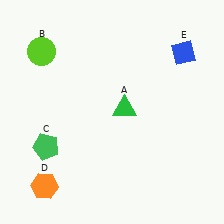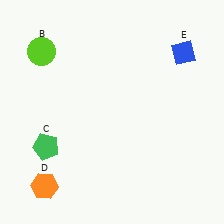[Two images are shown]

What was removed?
The green triangle (A) was removed in Image 2.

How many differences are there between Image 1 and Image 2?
There is 1 difference between the two images.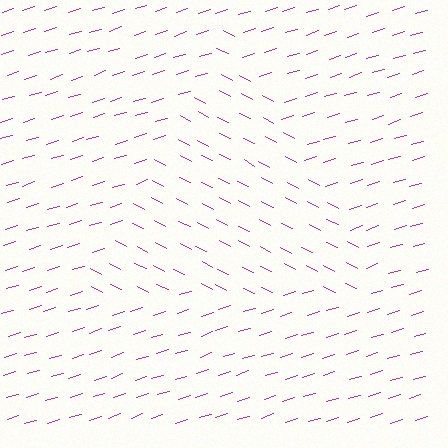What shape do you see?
I see a triangle.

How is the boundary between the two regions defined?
The boundary is defined purely by a change in line orientation (approximately 45 degrees difference). All lines are the same color and thickness.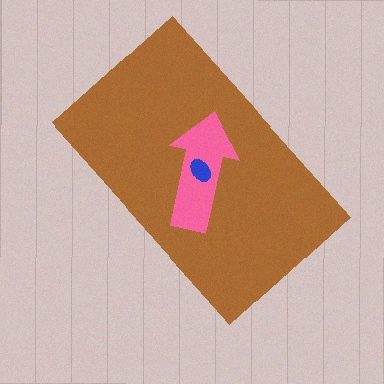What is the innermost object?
The blue ellipse.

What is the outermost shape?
The brown rectangle.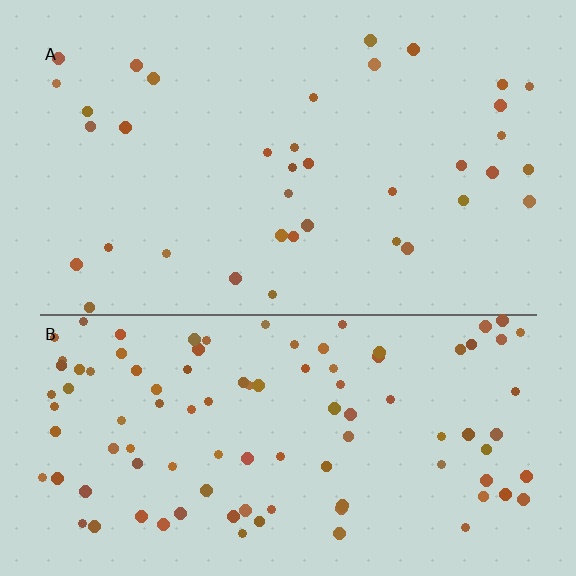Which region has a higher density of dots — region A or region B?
B (the bottom).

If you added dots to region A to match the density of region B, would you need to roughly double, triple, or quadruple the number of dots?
Approximately triple.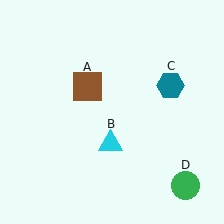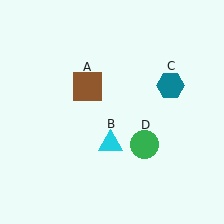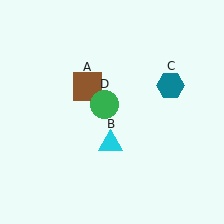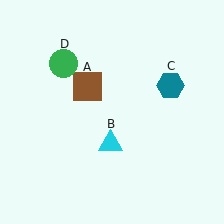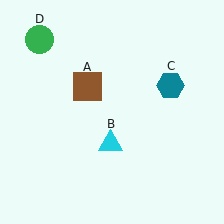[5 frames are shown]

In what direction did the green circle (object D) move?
The green circle (object D) moved up and to the left.